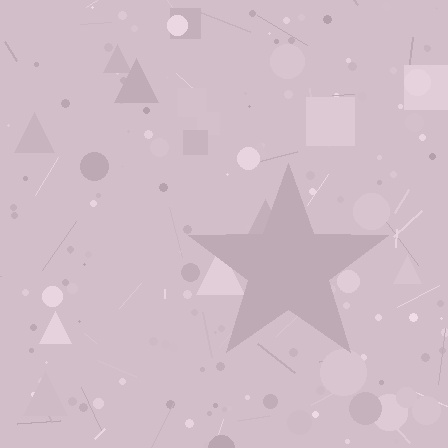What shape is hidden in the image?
A star is hidden in the image.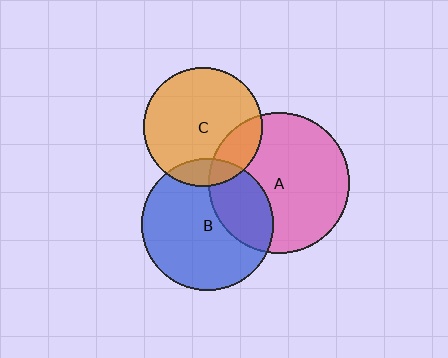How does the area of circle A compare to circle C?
Approximately 1.4 times.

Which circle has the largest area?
Circle A (pink).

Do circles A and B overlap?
Yes.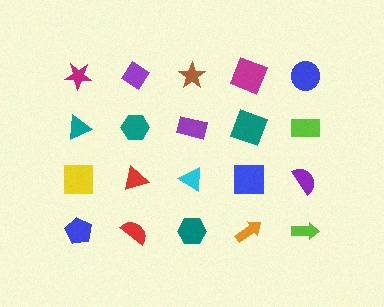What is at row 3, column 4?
A blue square.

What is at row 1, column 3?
A brown star.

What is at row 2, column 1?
A teal triangle.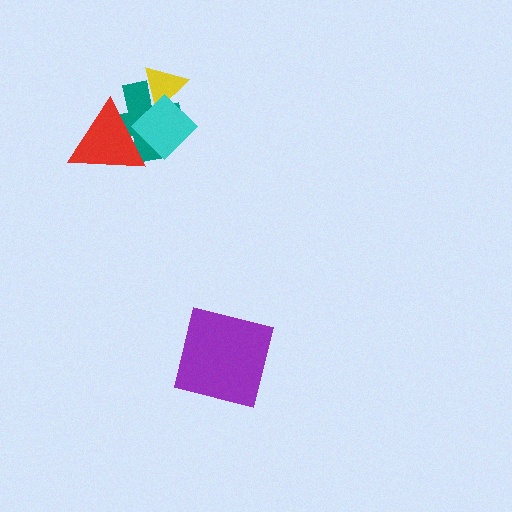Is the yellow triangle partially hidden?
Yes, it is partially covered by another shape.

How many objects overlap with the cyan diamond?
3 objects overlap with the cyan diamond.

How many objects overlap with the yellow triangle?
2 objects overlap with the yellow triangle.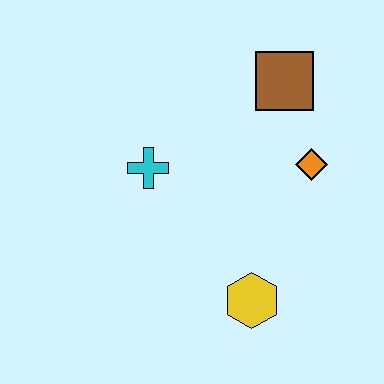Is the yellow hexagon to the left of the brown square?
Yes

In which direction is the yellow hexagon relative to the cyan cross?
The yellow hexagon is below the cyan cross.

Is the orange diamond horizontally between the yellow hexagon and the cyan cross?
No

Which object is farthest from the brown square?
The yellow hexagon is farthest from the brown square.